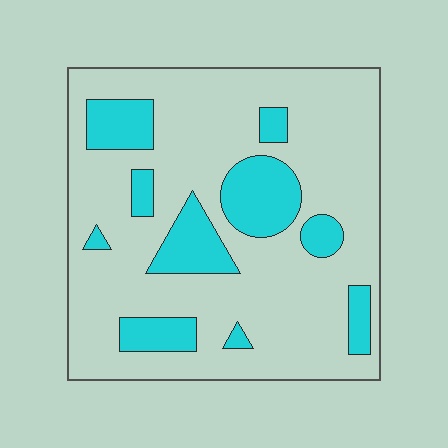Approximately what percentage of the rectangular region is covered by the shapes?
Approximately 20%.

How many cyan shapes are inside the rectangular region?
10.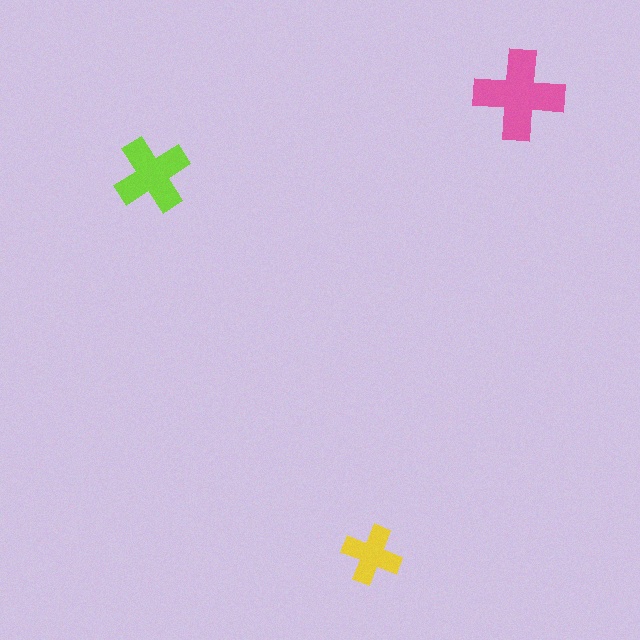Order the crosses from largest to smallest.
the pink one, the lime one, the yellow one.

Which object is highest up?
The pink cross is topmost.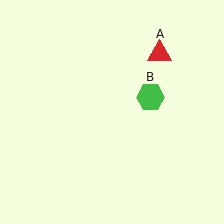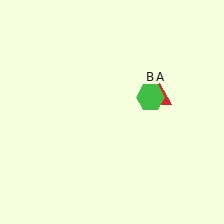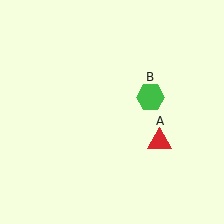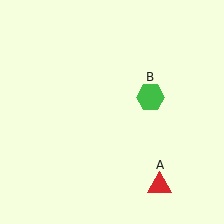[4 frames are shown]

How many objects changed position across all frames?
1 object changed position: red triangle (object A).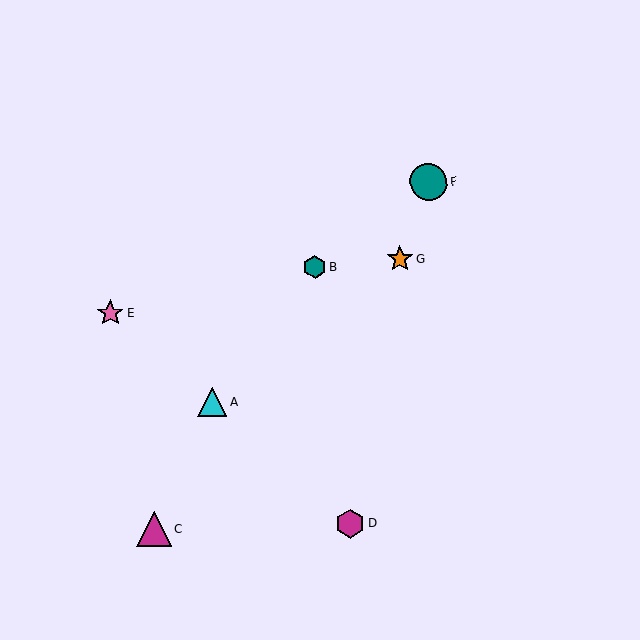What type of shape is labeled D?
Shape D is a magenta hexagon.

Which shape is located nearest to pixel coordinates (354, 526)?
The magenta hexagon (labeled D) at (351, 523) is nearest to that location.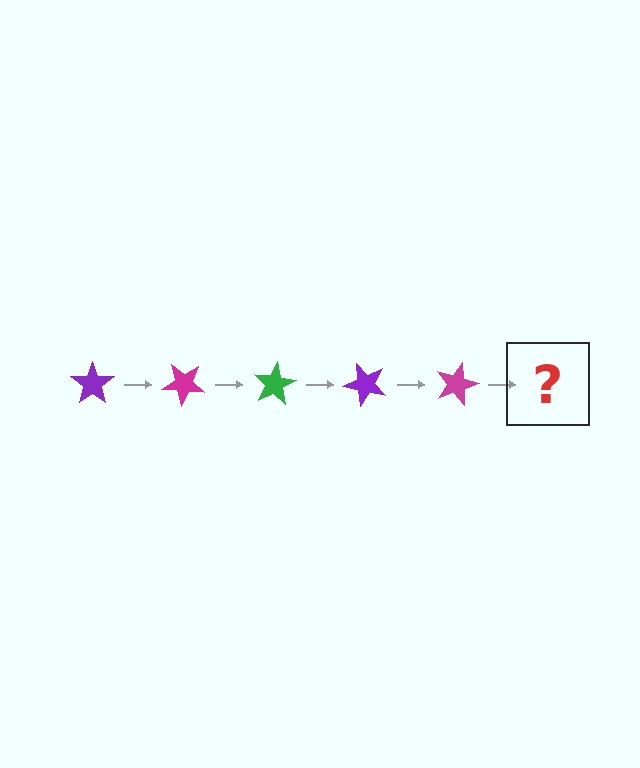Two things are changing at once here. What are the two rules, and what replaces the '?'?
The two rules are that it rotates 40 degrees each step and the color cycles through purple, magenta, and green. The '?' should be a green star, rotated 200 degrees from the start.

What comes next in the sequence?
The next element should be a green star, rotated 200 degrees from the start.